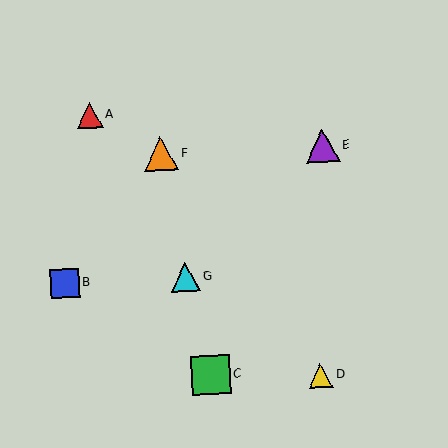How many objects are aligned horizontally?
2 objects (B, G) are aligned horizontally.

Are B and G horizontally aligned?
Yes, both are at y≈284.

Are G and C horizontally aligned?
No, G is at y≈277 and C is at y≈375.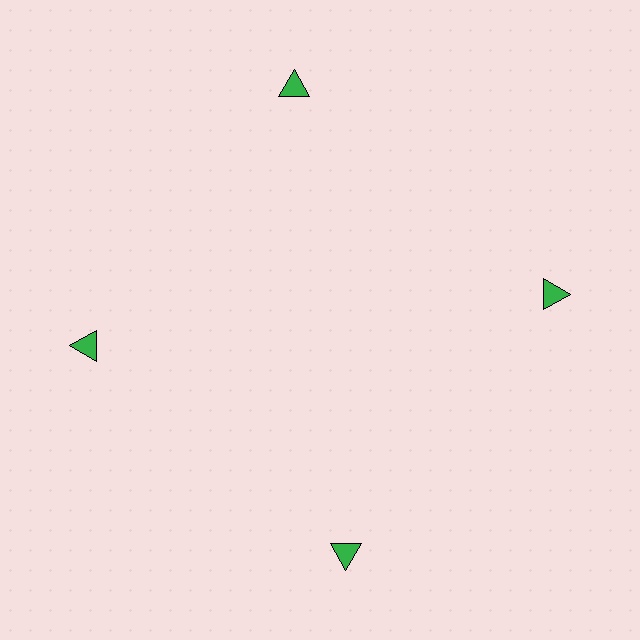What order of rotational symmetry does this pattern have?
This pattern has 4-fold rotational symmetry.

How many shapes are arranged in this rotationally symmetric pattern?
There are 4 shapes, arranged in 4 groups of 1.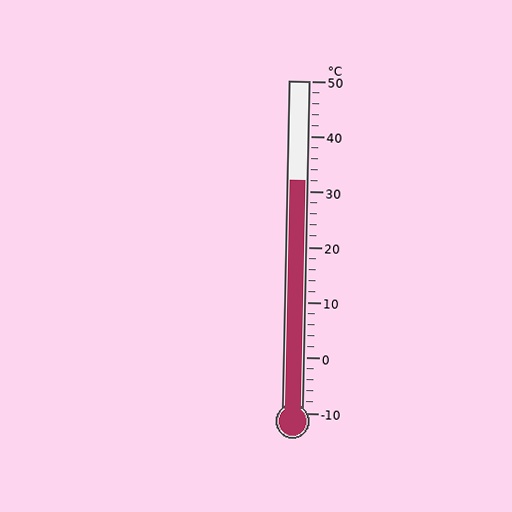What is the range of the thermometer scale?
The thermometer scale ranges from -10°C to 50°C.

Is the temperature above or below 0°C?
The temperature is above 0°C.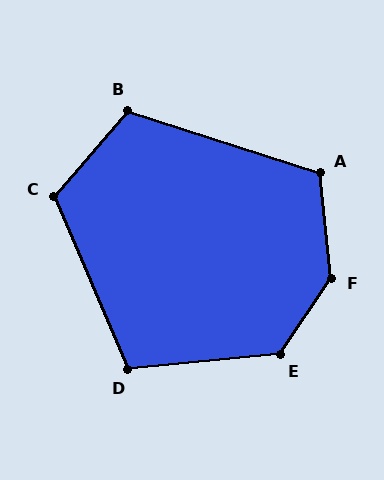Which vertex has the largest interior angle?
F, at approximately 140 degrees.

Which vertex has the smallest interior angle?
D, at approximately 107 degrees.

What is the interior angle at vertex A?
Approximately 114 degrees (obtuse).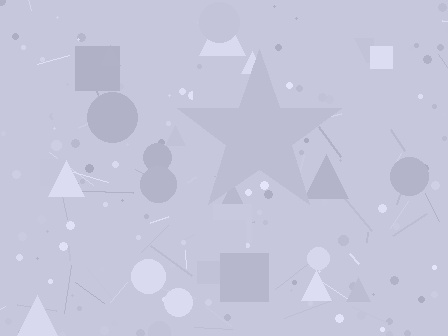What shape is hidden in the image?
A star is hidden in the image.